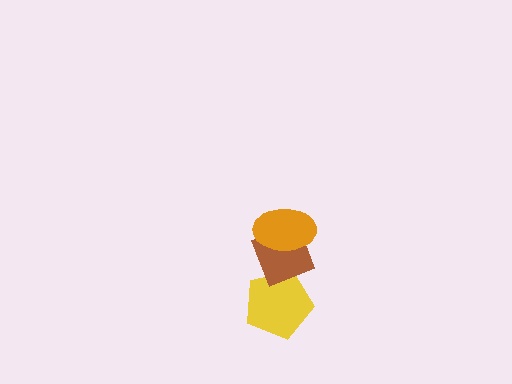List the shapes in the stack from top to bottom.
From top to bottom: the orange ellipse, the brown diamond, the yellow pentagon.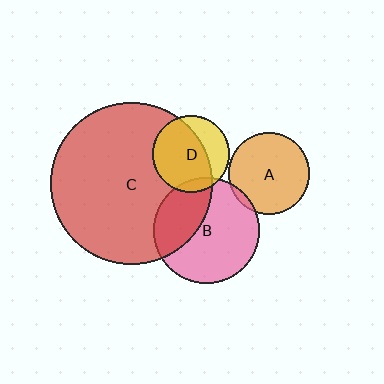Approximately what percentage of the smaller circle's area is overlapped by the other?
Approximately 70%.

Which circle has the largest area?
Circle C (red).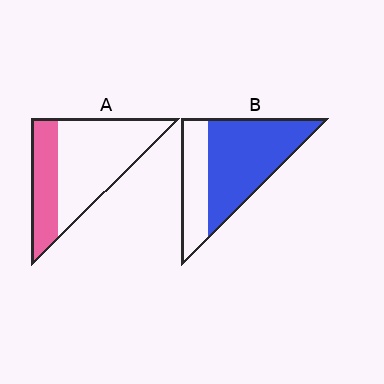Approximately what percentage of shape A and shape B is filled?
A is approximately 35% and B is approximately 65%.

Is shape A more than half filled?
No.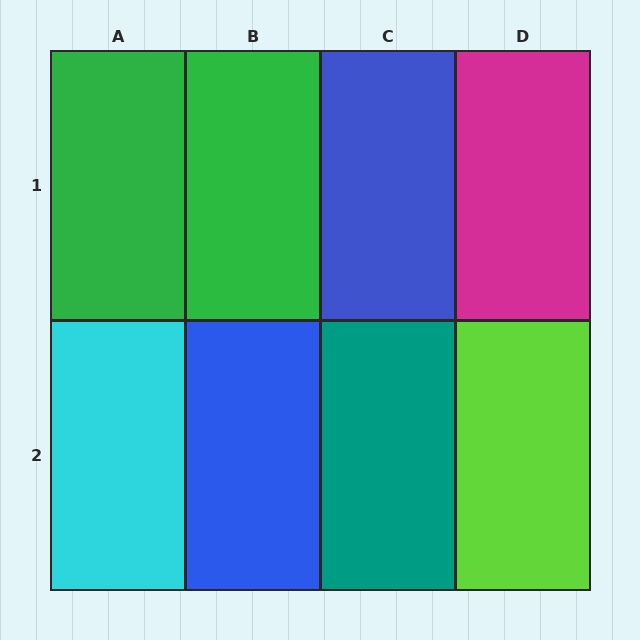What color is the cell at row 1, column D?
Magenta.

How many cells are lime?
1 cell is lime.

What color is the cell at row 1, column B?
Green.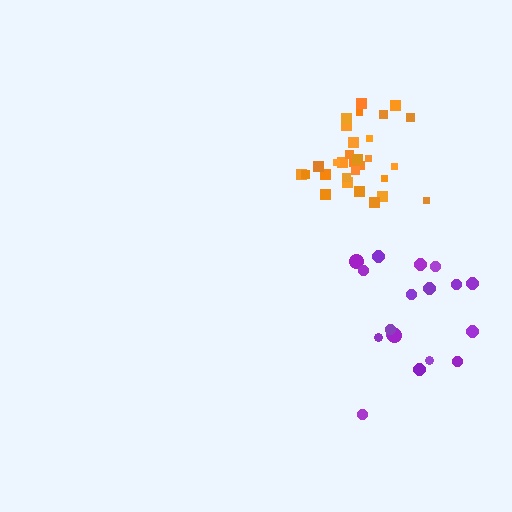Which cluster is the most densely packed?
Orange.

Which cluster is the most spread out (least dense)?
Purple.